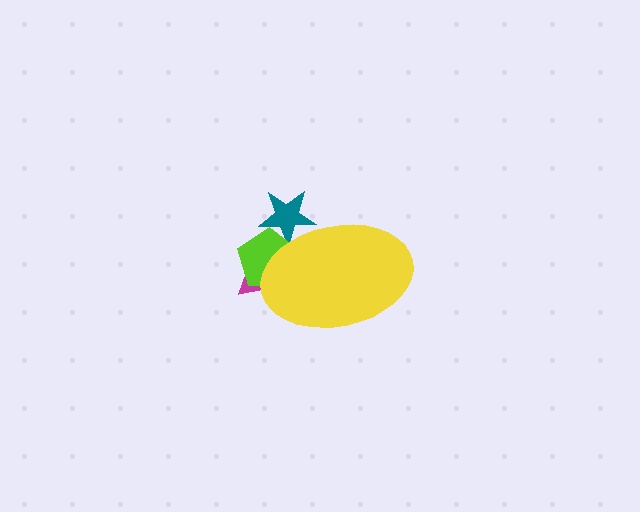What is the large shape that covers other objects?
A yellow ellipse.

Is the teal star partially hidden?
Yes, the teal star is partially hidden behind the yellow ellipse.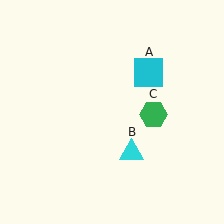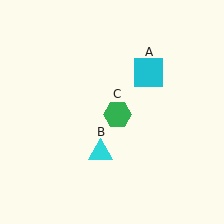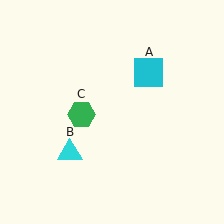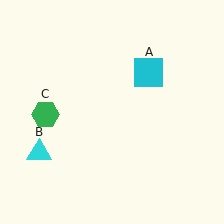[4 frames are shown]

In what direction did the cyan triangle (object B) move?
The cyan triangle (object B) moved left.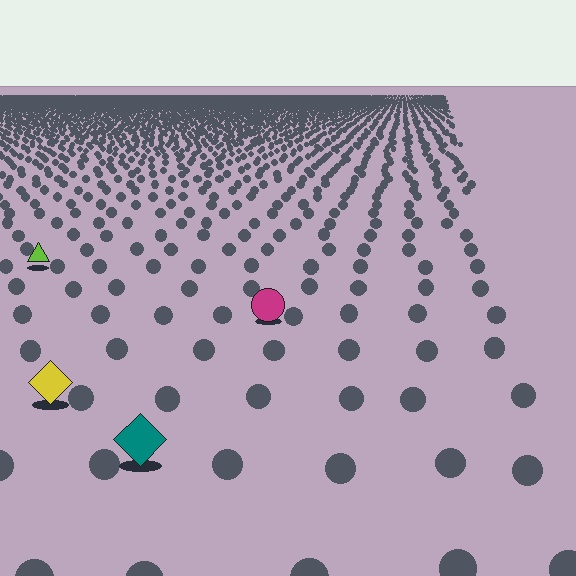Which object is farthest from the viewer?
The lime triangle is farthest from the viewer. It appears smaller and the ground texture around it is denser.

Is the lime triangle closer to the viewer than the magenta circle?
No. The magenta circle is closer — you can tell from the texture gradient: the ground texture is coarser near it.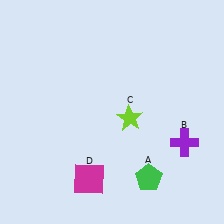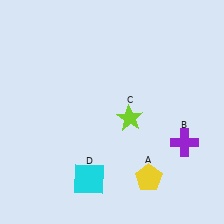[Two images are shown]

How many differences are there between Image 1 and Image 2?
There are 2 differences between the two images.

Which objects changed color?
A changed from green to yellow. D changed from magenta to cyan.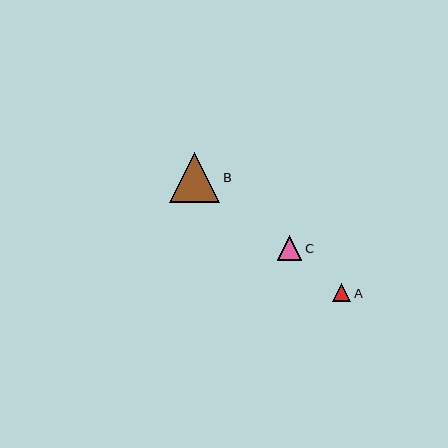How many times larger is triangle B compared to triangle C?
Triangle B is approximately 2.0 times the size of triangle C.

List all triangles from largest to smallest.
From largest to smallest: B, C, A.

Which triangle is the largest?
Triangle B is the largest with a size of approximately 50 pixels.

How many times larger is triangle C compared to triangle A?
Triangle C is approximately 1.3 times the size of triangle A.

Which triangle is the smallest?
Triangle A is the smallest with a size of approximately 18 pixels.